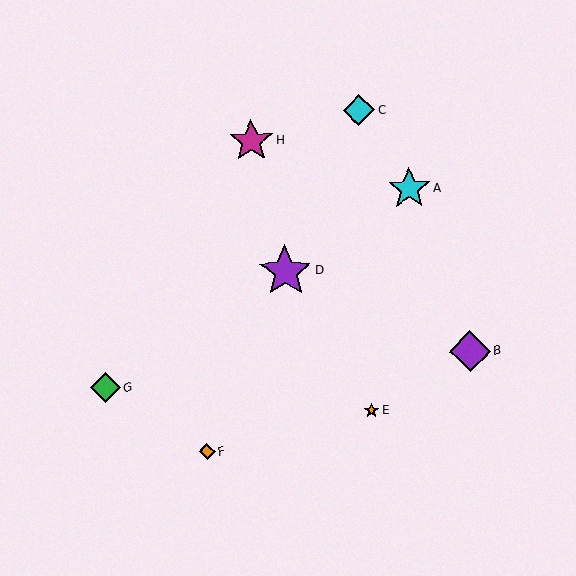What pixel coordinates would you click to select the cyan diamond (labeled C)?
Click at (359, 110) to select the cyan diamond C.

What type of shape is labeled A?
Shape A is a cyan star.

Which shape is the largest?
The purple star (labeled D) is the largest.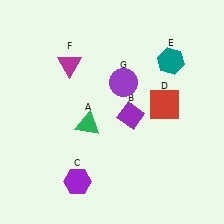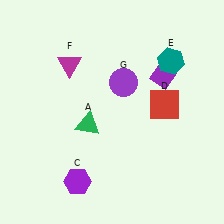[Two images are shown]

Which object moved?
The purple diamond (B) moved up.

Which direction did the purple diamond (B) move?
The purple diamond (B) moved up.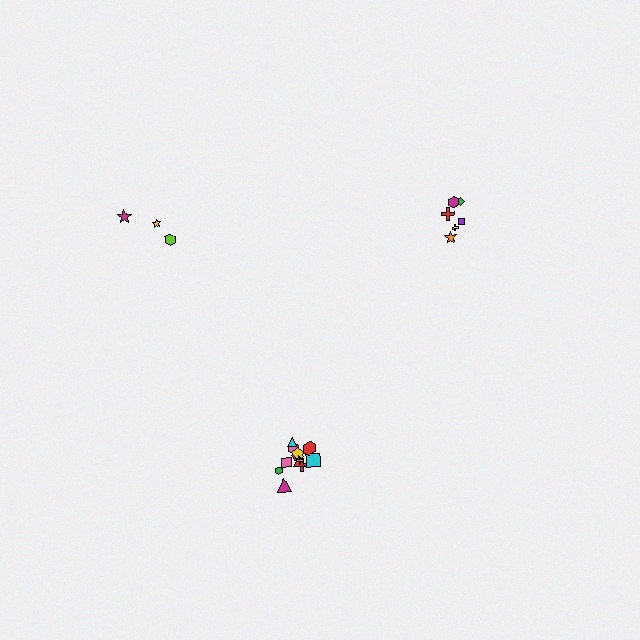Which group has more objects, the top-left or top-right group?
The top-right group.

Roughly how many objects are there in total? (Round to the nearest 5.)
Roughly 20 objects in total.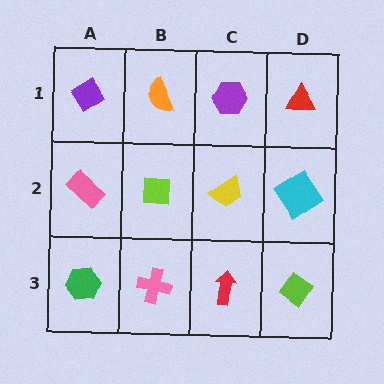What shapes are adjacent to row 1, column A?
A pink rectangle (row 2, column A), an orange semicircle (row 1, column B).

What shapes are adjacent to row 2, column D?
A red triangle (row 1, column D), a lime diamond (row 3, column D), a yellow trapezoid (row 2, column C).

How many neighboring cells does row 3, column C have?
3.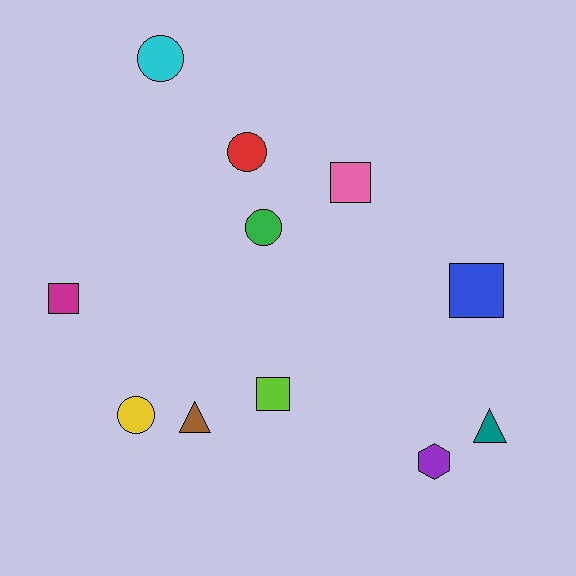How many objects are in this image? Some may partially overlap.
There are 11 objects.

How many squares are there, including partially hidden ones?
There are 4 squares.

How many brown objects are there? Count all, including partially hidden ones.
There is 1 brown object.